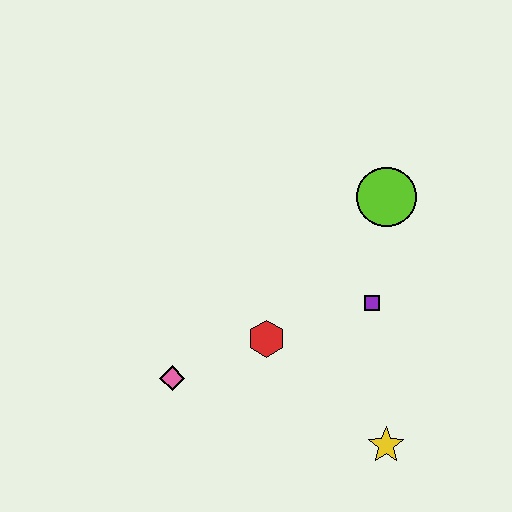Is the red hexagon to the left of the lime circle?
Yes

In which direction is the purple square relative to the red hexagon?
The purple square is to the right of the red hexagon.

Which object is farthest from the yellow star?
The lime circle is farthest from the yellow star.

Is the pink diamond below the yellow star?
No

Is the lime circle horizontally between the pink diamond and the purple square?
No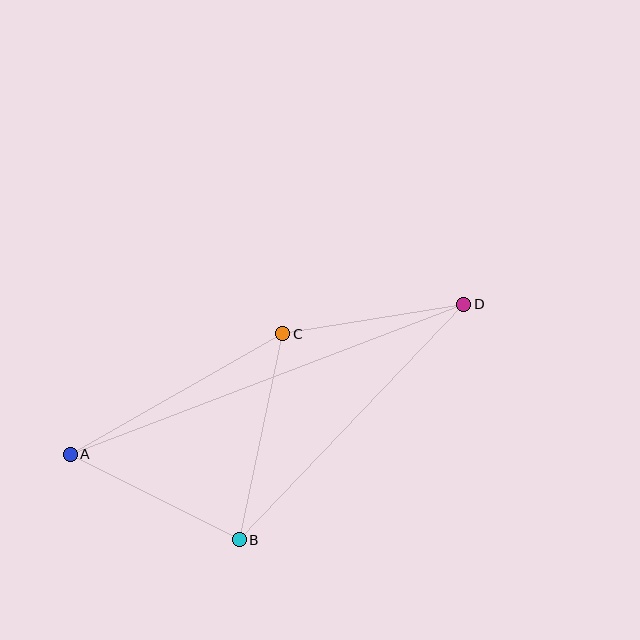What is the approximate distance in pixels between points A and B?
The distance between A and B is approximately 190 pixels.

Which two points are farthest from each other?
Points A and D are farthest from each other.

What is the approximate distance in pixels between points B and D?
The distance between B and D is approximately 325 pixels.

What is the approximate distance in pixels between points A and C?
The distance between A and C is approximately 244 pixels.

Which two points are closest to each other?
Points C and D are closest to each other.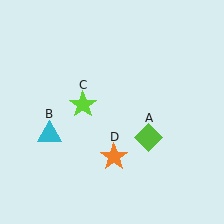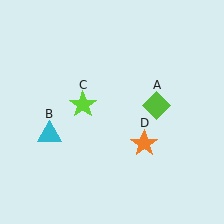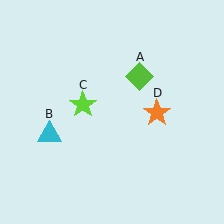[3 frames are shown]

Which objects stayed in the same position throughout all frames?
Cyan triangle (object B) and lime star (object C) remained stationary.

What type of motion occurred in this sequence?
The lime diamond (object A), orange star (object D) rotated counterclockwise around the center of the scene.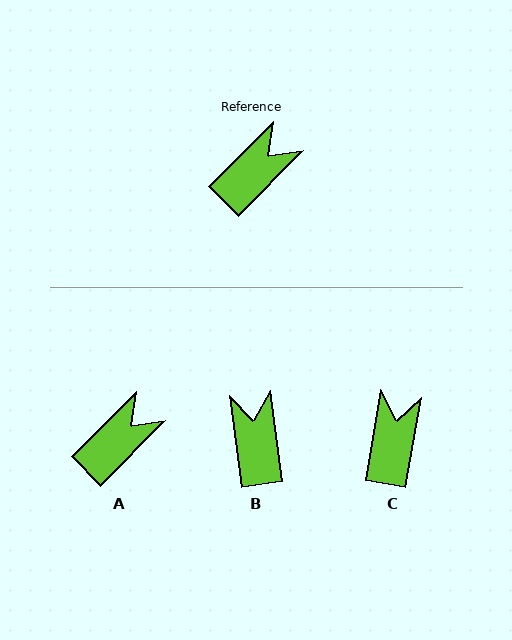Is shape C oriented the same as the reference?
No, it is off by about 35 degrees.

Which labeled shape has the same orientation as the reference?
A.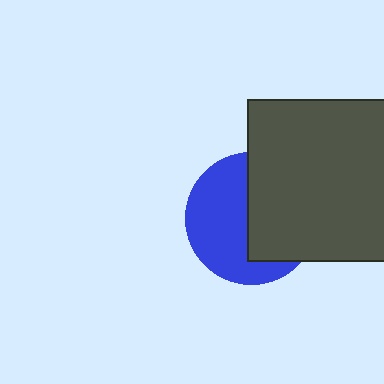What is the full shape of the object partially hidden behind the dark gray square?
The partially hidden object is a blue circle.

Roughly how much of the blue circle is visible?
About half of it is visible (roughly 53%).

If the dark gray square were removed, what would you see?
You would see the complete blue circle.